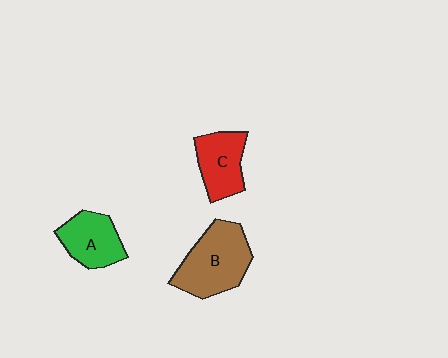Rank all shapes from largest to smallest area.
From largest to smallest: B (brown), A (green), C (red).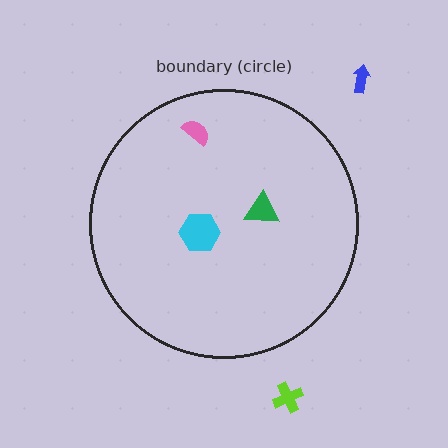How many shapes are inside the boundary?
3 inside, 2 outside.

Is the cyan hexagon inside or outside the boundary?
Inside.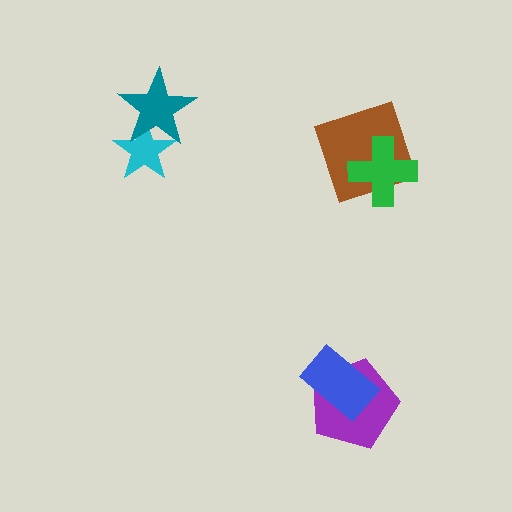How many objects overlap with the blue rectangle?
1 object overlaps with the blue rectangle.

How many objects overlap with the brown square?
1 object overlaps with the brown square.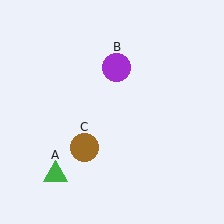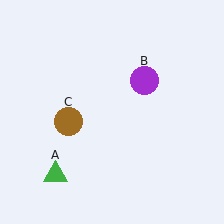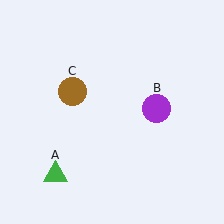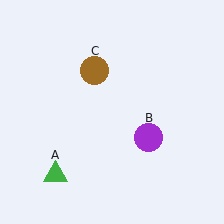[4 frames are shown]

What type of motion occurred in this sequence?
The purple circle (object B), brown circle (object C) rotated clockwise around the center of the scene.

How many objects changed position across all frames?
2 objects changed position: purple circle (object B), brown circle (object C).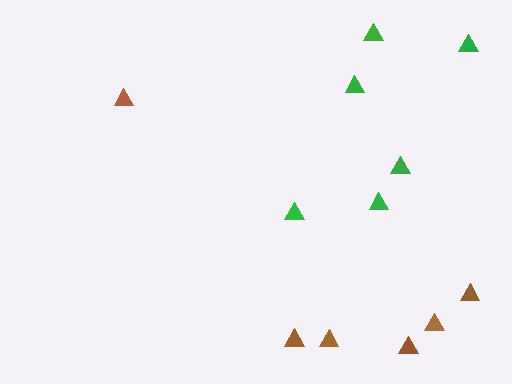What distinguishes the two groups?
There are 2 groups: one group of brown triangles (6) and one group of green triangles (6).